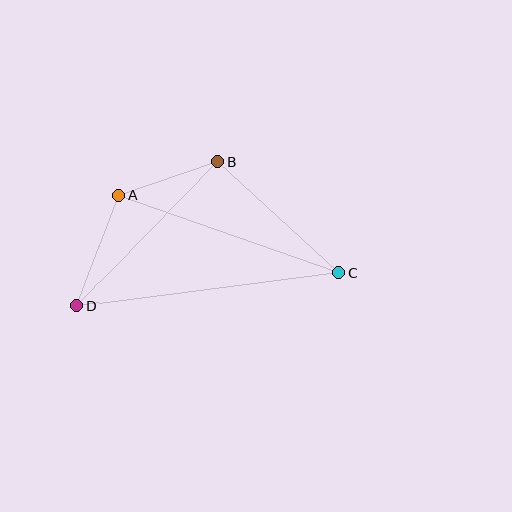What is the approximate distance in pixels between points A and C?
The distance between A and C is approximately 233 pixels.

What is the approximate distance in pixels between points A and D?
The distance between A and D is approximately 119 pixels.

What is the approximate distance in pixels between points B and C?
The distance between B and C is approximately 164 pixels.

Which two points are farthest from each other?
Points C and D are farthest from each other.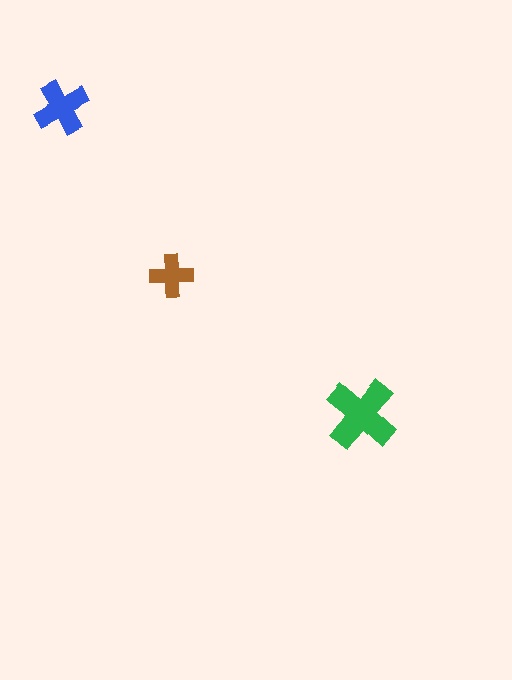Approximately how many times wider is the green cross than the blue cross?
About 1.5 times wider.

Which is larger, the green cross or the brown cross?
The green one.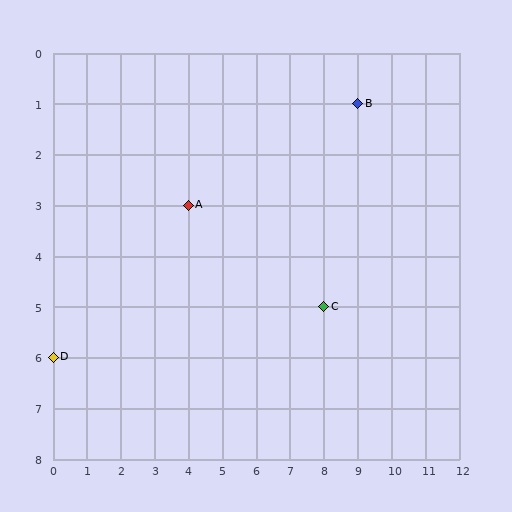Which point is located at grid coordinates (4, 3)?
Point A is at (4, 3).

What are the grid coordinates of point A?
Point A is at grid coordinates (4, 3).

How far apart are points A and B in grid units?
Points A and B are 5 columns and 2 rows apart (about 5.4 grid units diagonally).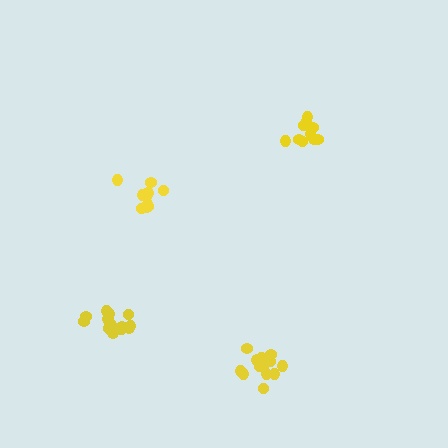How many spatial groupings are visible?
There are 4 spatial groupings.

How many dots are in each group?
Group 1: 10 dots, Group 2: 14 dots, Group 3: 14 dots, Group 4: 11 dots (49 total).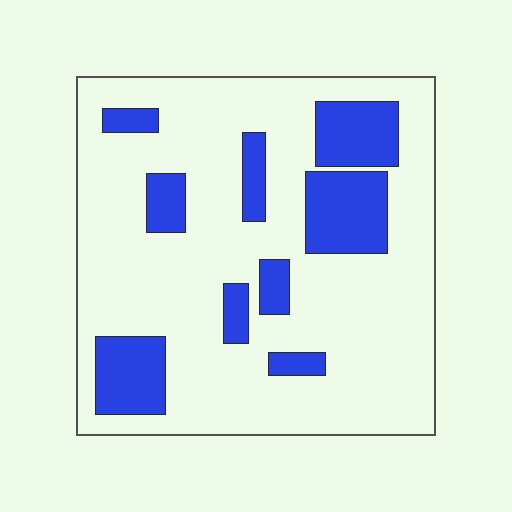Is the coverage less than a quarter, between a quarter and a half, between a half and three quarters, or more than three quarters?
Less than a quarter.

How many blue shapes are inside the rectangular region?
9.